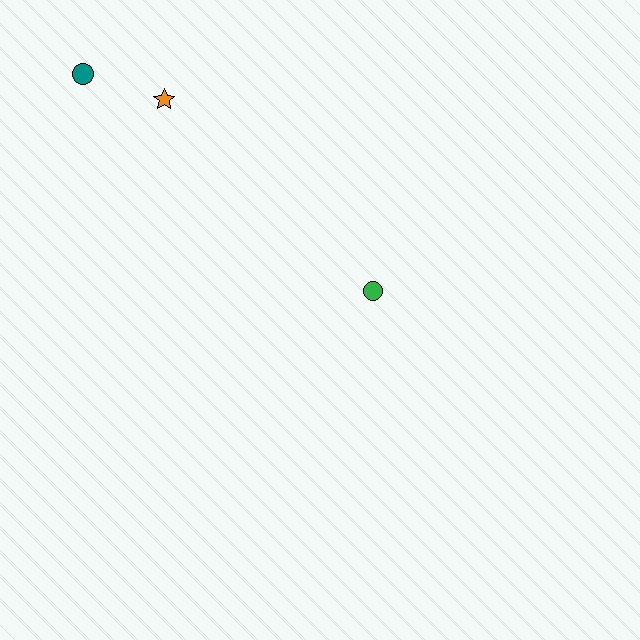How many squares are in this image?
There are no squares.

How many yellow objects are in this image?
There are no yellow objects.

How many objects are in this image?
There are 3 objects.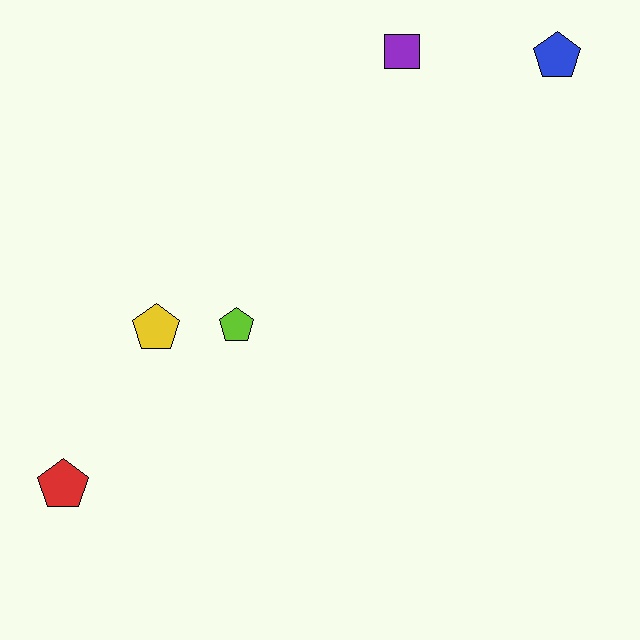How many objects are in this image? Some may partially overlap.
There are 5 objects.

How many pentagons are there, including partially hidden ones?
There are 4 pentagons.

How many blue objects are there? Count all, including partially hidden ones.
There is 1 blue object.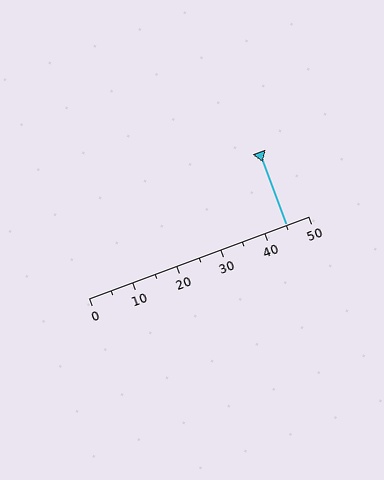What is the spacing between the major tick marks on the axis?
The major ticks are spaced 10 apart.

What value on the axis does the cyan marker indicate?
The marker indicates approximately 45.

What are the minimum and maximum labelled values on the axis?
The axis runs from 0 to 50.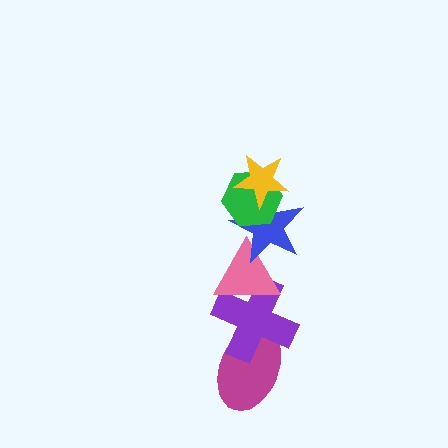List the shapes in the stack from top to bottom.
From top to bottom: the yellow star, the green hexagon, the blue star, the pink triangle, the purple cross, the magenta ellipse.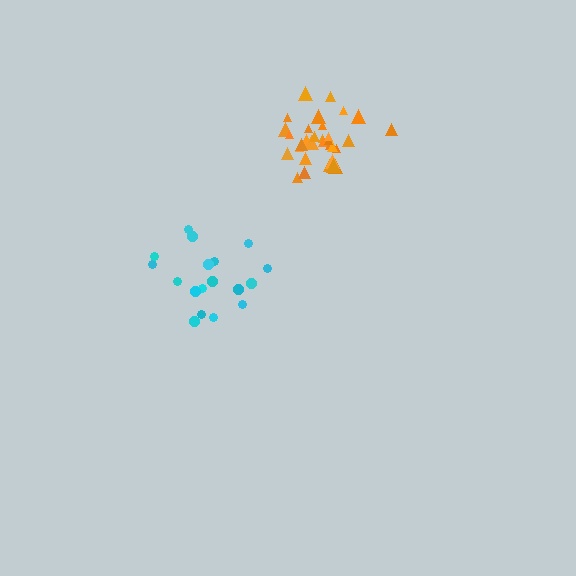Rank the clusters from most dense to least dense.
orange, cyan.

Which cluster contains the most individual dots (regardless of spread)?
Orange (32).